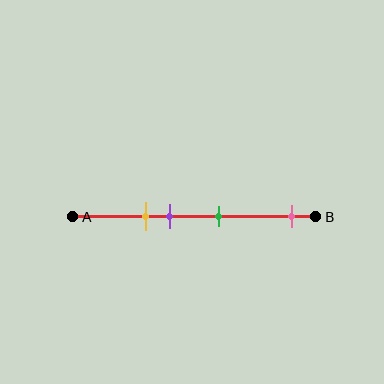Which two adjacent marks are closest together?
The yellow and purple marks are the closest adjacent pair.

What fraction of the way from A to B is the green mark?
The green mark is approximately 60% (0.6) of the way from A to B.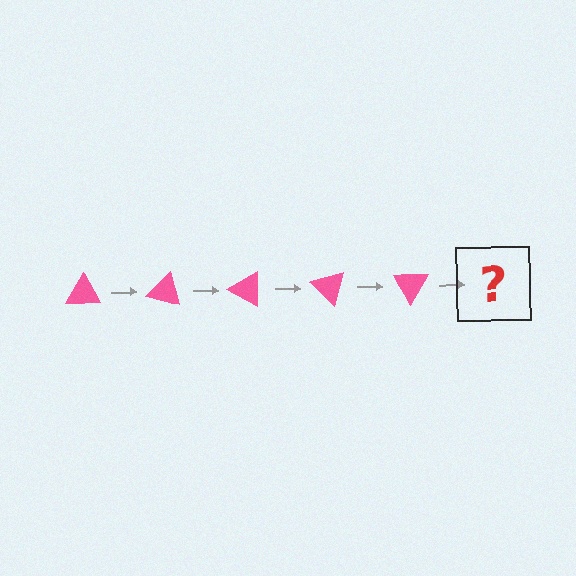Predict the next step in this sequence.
The next step is a pink triangle rotated 75 degrees.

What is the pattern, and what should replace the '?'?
The pattern is that the triangle rotates 15 degrees each step. The '?' should be a pink triangle rotated 75 degrees.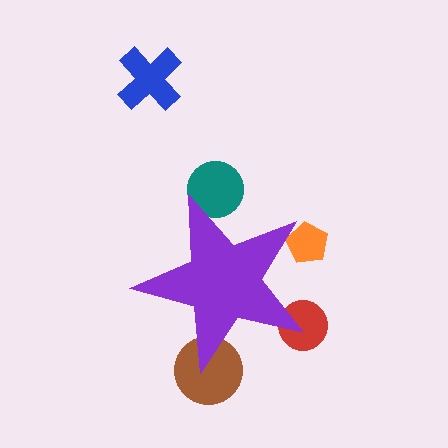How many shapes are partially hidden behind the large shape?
4 shapes are partially hidden.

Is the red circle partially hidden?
Yes, the red circle is partially hidden behind the purple star.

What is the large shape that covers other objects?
A purple star.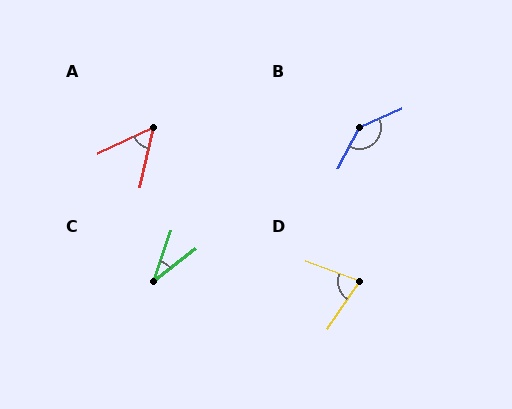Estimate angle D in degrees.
Approximately 76 degrees.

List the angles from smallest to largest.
C (33°), A (52°), D (76°), B (141°).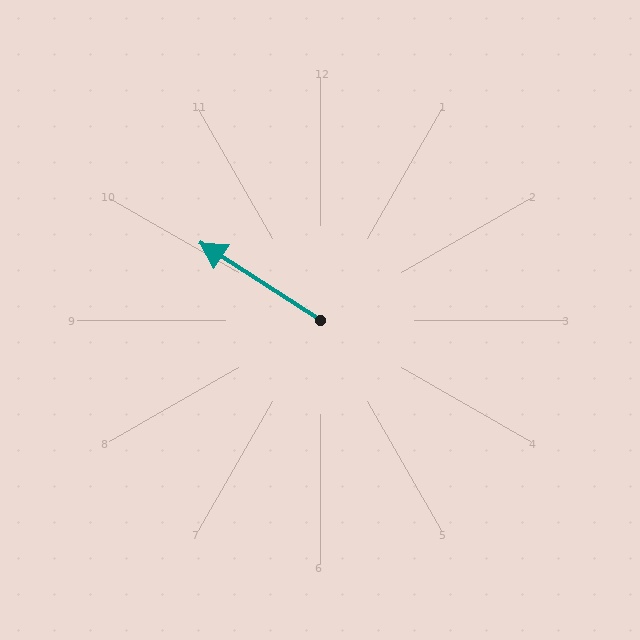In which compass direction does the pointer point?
Northwest.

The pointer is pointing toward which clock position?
Roughly 10 o'clock.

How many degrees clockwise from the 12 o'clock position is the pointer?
Approximately 303 degrees.